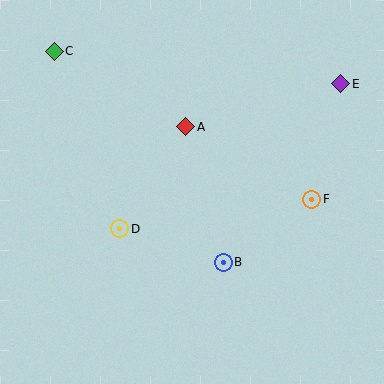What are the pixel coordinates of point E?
Point E is at (341, 84).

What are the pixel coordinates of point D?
Point D is at (120, 229).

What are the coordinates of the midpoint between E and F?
The midpoint between E and F is at (326, 142).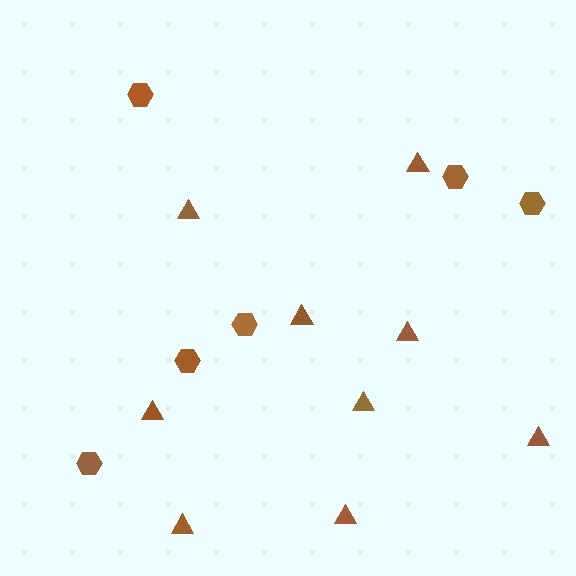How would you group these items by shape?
There are 2 groups: one group of triangles (9) and one group of hexagons (6).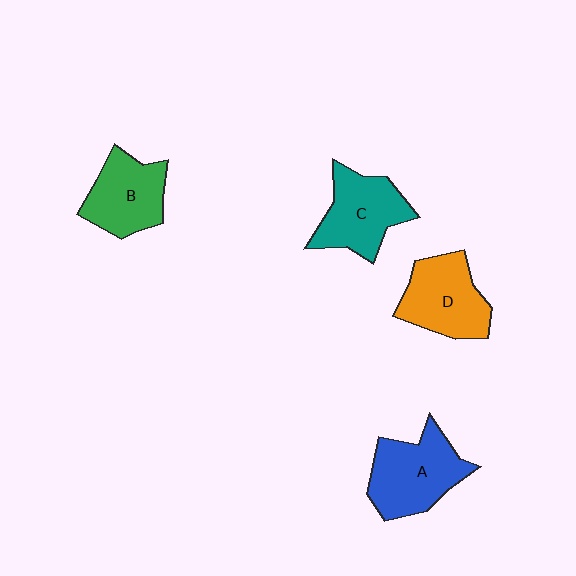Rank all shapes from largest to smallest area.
From largest to smallest: A (blue), D (orange), C (teal), B (green).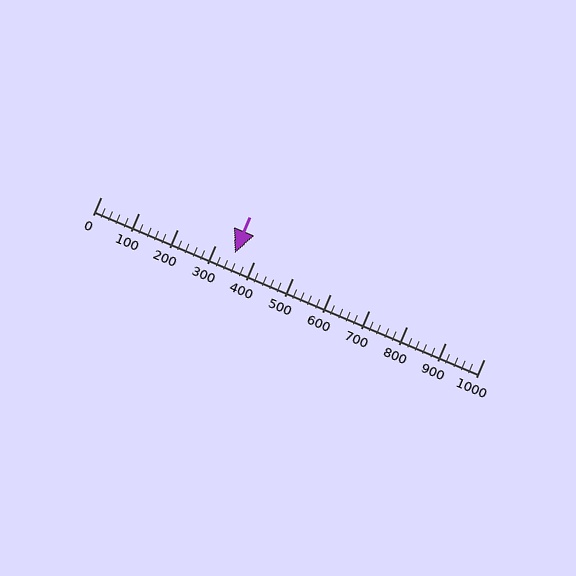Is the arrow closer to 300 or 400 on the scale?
The arrow is closer to 400.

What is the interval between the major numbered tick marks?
The major tick marks are spaced 100 units apart.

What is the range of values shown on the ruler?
The ruler shows values from 0 to 1000.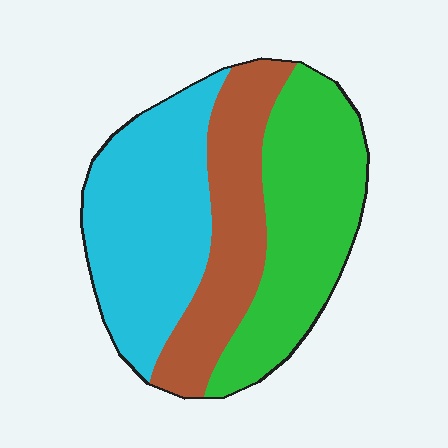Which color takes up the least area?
Brown, at roughly 25%.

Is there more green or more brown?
Green.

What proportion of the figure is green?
Green covers 36% of the figure.